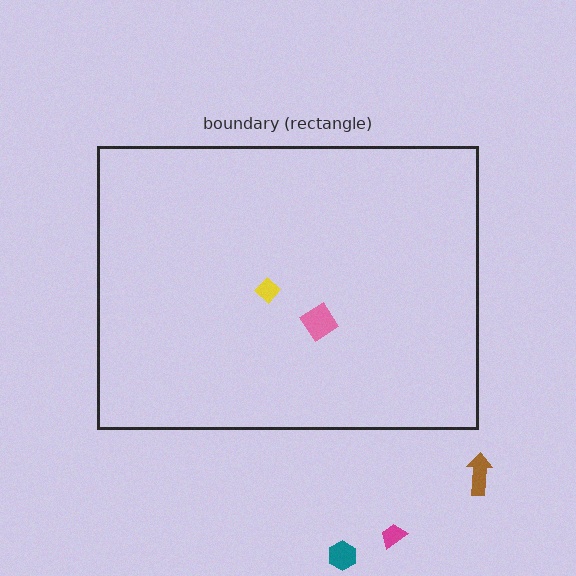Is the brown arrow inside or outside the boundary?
Outside.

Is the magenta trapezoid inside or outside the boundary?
Outside.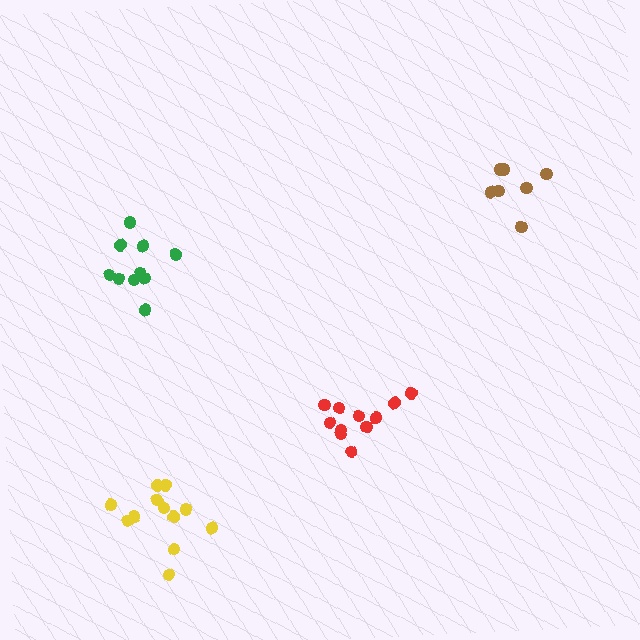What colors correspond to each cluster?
The clusters are colored: red, yellow, brown, green.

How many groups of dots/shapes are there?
There are 4 groups.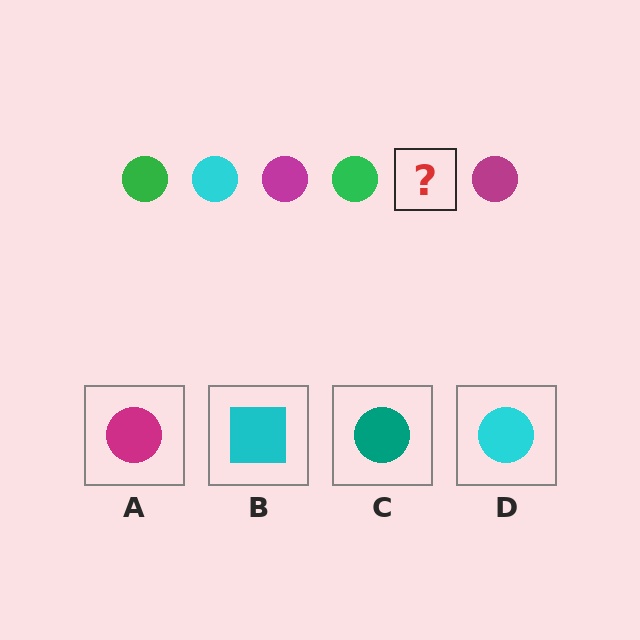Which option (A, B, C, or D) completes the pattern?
D.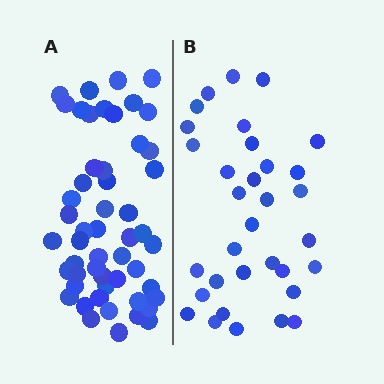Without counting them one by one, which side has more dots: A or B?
Region A (the left region) has more dots.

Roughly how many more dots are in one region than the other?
Region A has approximately 20 more dots than region B.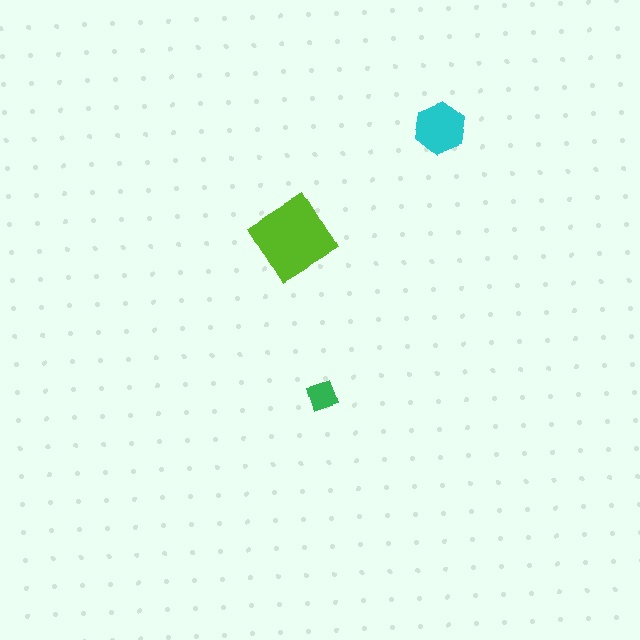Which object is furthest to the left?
The lime diamond is leftmost.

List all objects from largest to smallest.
The lime diamond, the cyan hexagon, the green diamond.